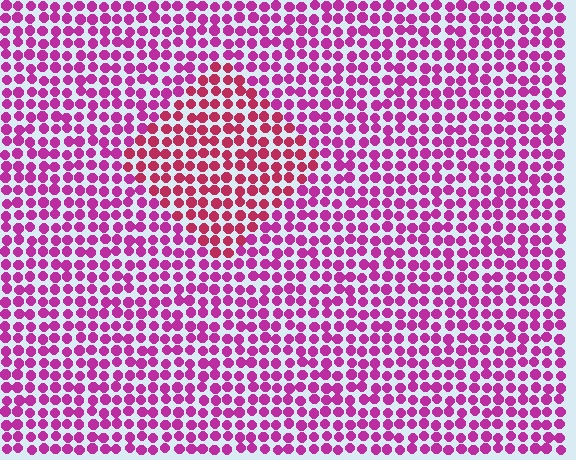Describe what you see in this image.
The image is filled with small magenta elements in a uniform arrangement. A diamond-shaped region is visible where the elements are tinted to a slightly different hue, forming a subtle color boundary.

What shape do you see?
I see a diamond.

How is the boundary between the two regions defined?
The boundary is defined purely by a slight shift in hue (about 29 degrees). Spacing, size, and orientation are identical on both sides.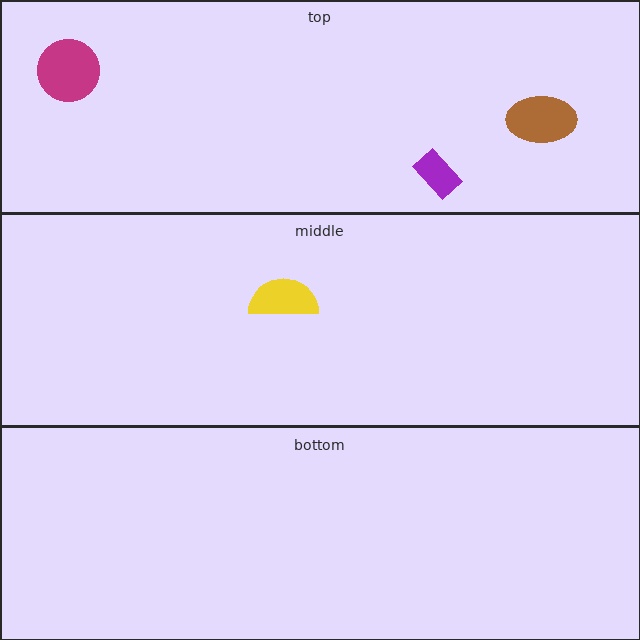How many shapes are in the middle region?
1.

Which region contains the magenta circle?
The top region.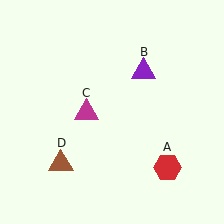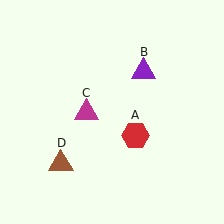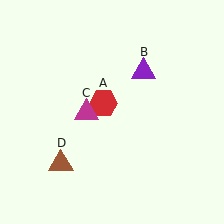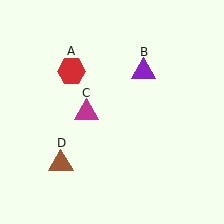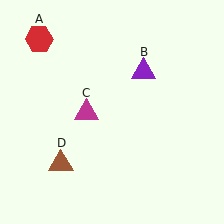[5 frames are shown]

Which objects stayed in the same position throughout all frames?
Purple triangle (object B) and magenta triangle (object C) and brown triangle (object D) remained stationary.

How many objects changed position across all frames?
1 object changed position: red hexagon (object A).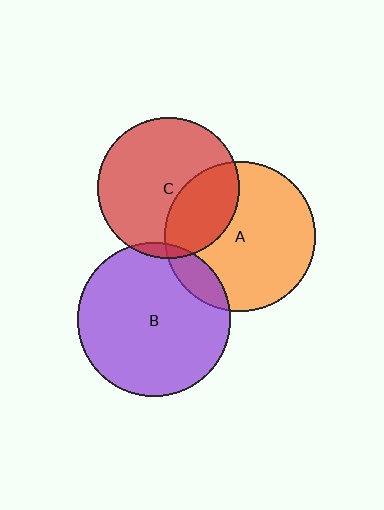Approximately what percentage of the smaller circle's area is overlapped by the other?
Approximately 5%.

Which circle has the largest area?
Circle B (purple).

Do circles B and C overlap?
Yes.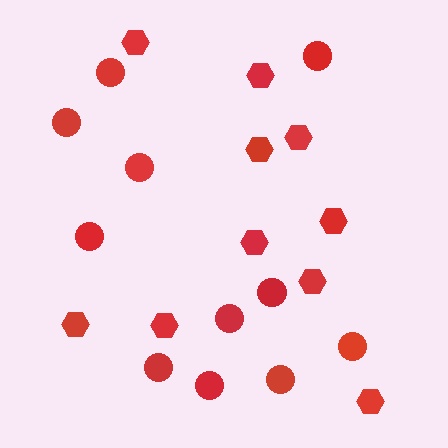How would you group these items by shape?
There are 2 groups: one group of circles (11) and one group of hexagons (10).